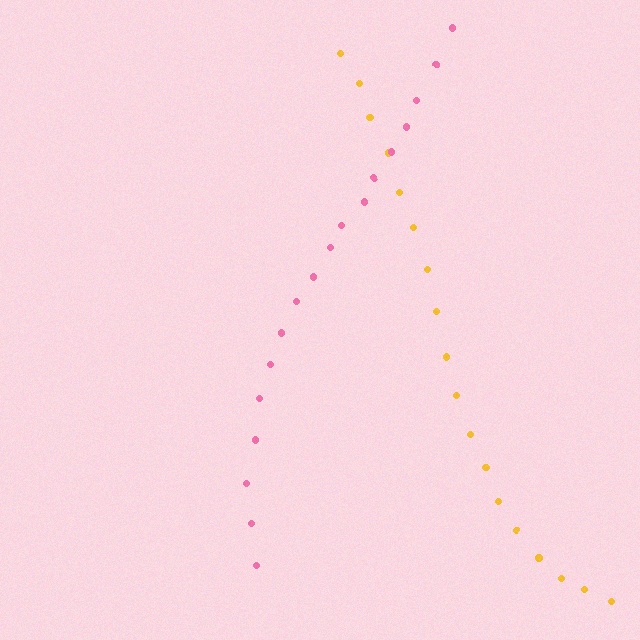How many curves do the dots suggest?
There are 2 distinct paths.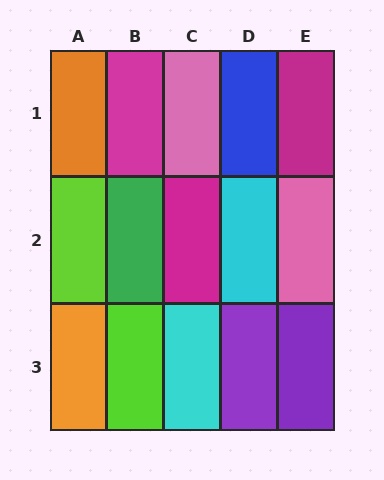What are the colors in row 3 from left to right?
Orange, lime, cyan, purple, purple.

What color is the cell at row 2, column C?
Magenta.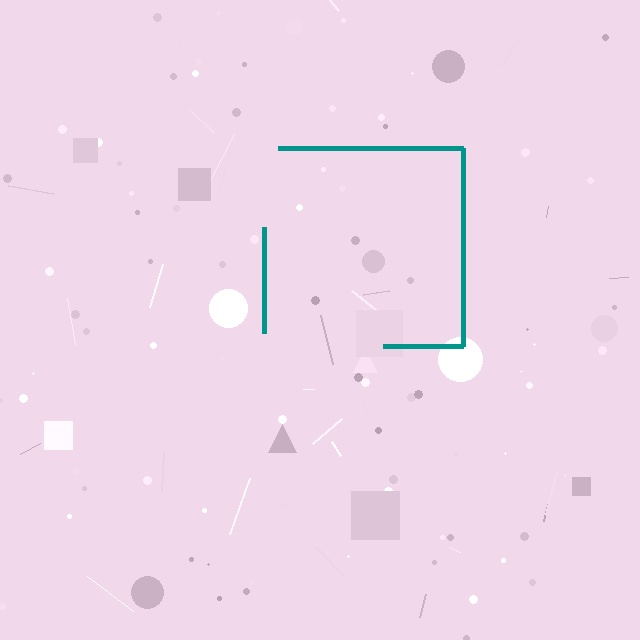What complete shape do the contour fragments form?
The contour fragments form a square.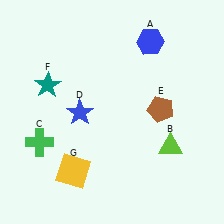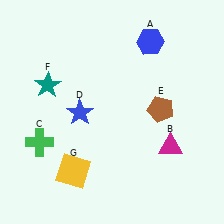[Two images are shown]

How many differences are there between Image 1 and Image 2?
There is 1 difference between the two images.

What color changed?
The triangle (B) changed from lime in Image 1 to magenta in Image 2.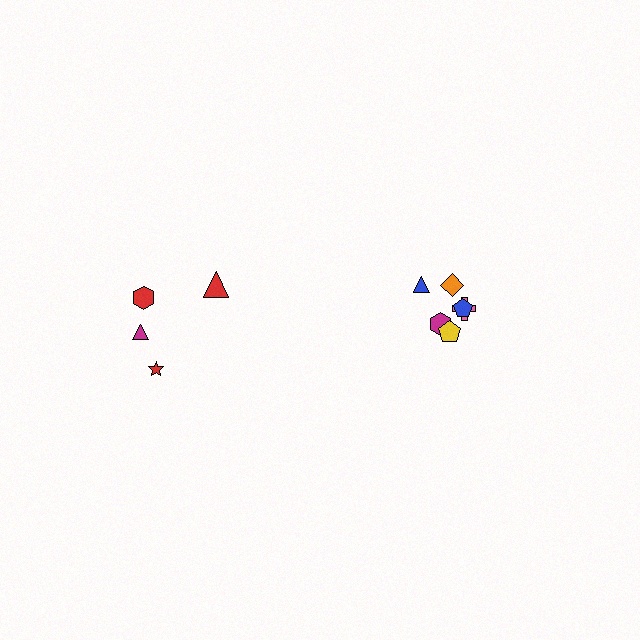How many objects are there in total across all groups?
There are 10 objects.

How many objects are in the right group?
There are 6 objects.